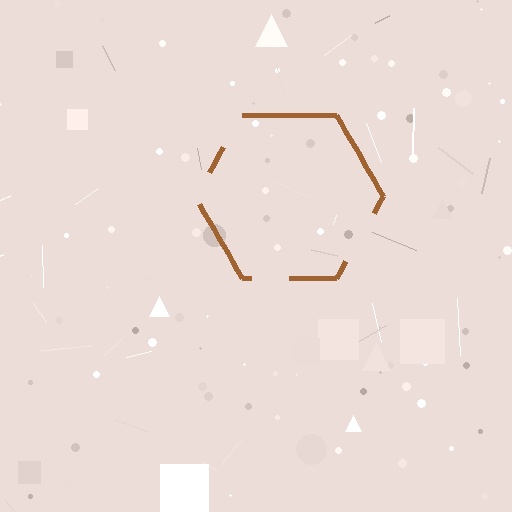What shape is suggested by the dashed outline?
The dashed outline suggests a hexagon.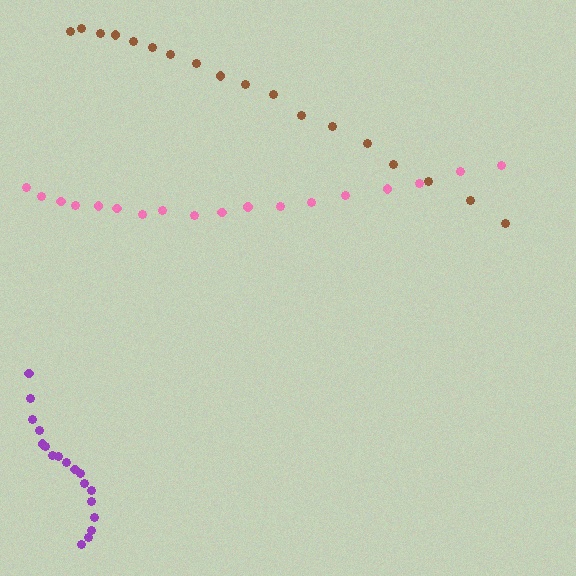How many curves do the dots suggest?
There are 3 distinct paths.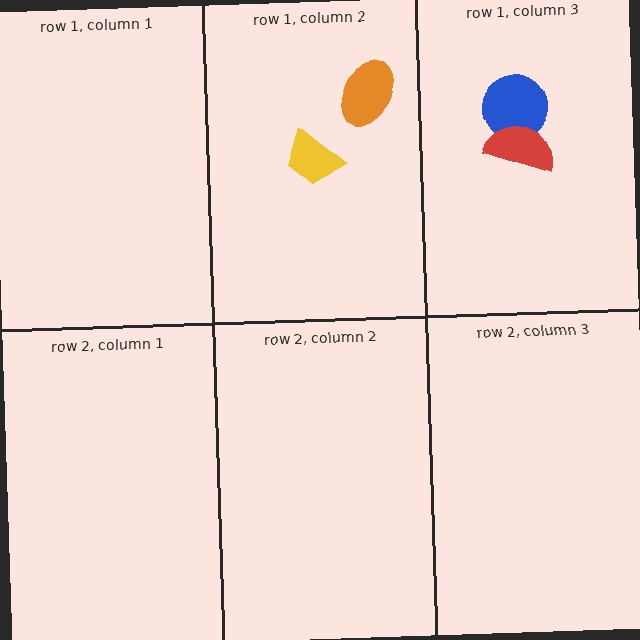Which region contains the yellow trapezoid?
The row 1, column 2 region.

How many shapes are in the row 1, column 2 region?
2.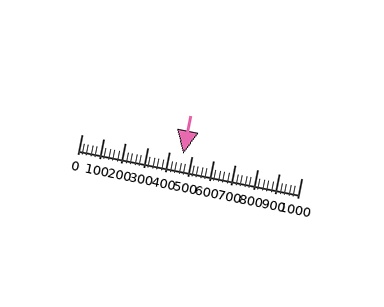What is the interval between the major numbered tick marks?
The major tick marks are spaced 100 units apart.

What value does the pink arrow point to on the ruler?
The pink arrow points to approximately 460.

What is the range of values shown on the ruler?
The ruler shows values from 0 to 1000.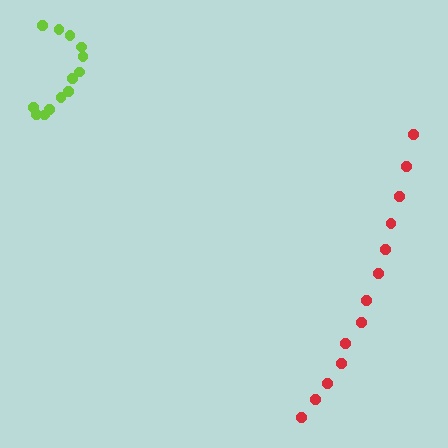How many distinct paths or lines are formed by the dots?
There are 2 distinct paths.